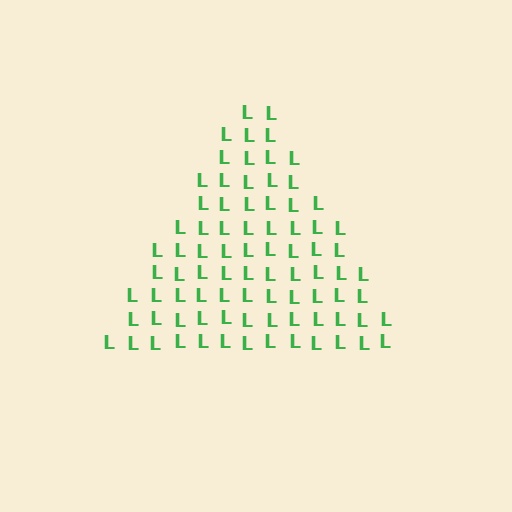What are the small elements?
The small elements are letter L's.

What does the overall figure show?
The overall figure shows a triangle.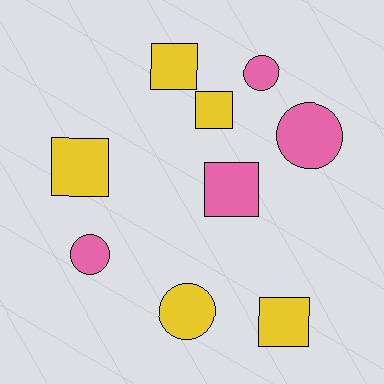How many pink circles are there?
There are 3 pink circles.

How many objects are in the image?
There are 9 objects.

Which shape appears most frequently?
Square, with 5 objects.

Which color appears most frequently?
Yellow, with 5 objects.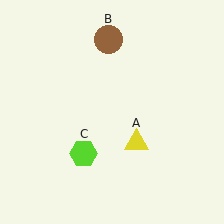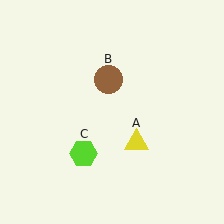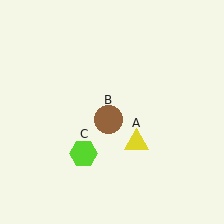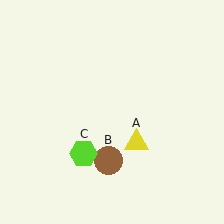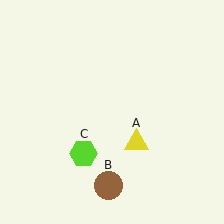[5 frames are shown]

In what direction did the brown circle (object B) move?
The brown circle (object B) moved down.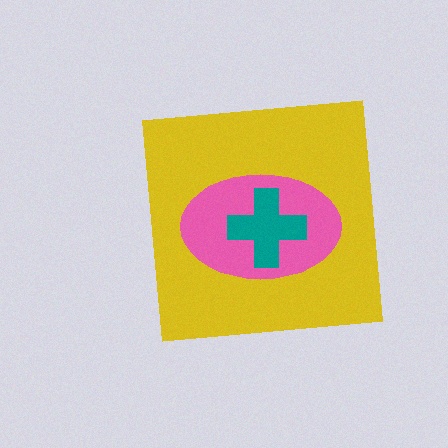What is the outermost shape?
The yellow square.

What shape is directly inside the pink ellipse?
The teal cross.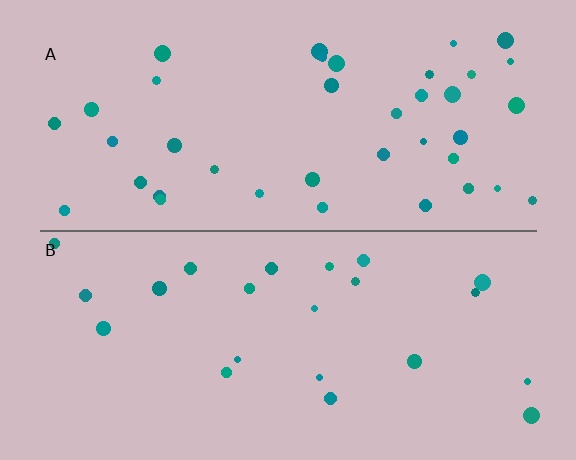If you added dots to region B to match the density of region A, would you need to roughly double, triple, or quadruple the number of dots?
Approximately double.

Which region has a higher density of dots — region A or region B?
A (the top).